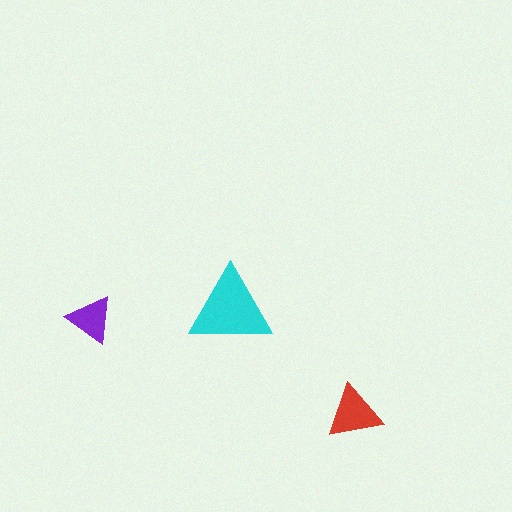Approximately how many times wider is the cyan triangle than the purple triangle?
About 2 times wider.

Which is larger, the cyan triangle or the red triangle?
The cyan one.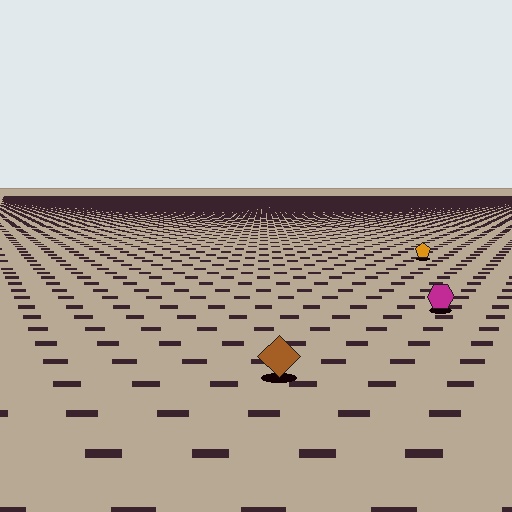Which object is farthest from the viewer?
The orange pentagon is farthest from the viewer. It appears smaller and the ground texture around it is denser.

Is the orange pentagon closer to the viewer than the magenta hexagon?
No. The magenta hexagon is closer — you can tell from the texture gradient: the ground texture is coarser near it.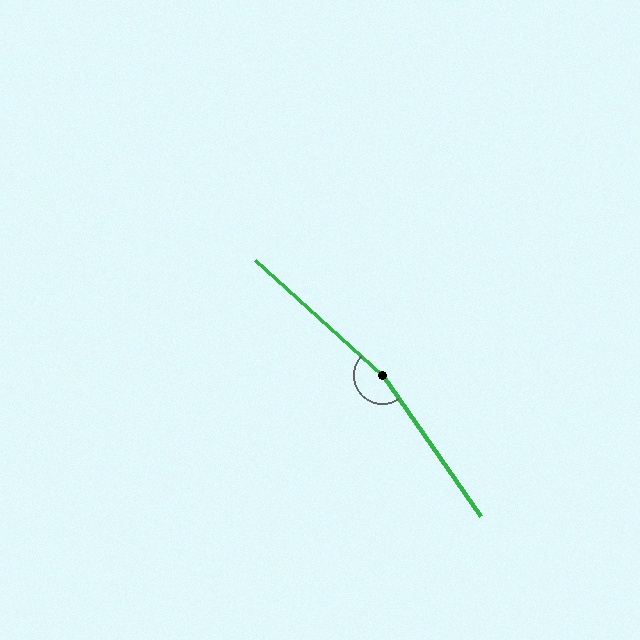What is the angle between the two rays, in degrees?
Approximately 167 degrees.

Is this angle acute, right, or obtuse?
It is obtuse.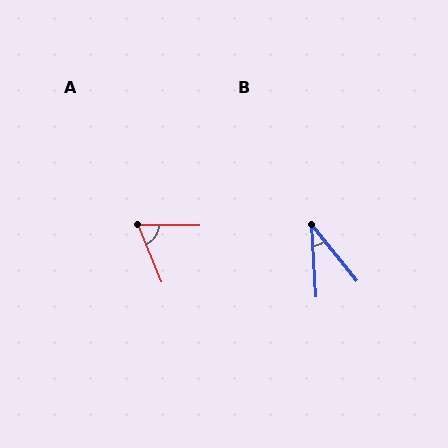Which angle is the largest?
A, at approximately 67 degrees.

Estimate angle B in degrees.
Approximately 35 degrees.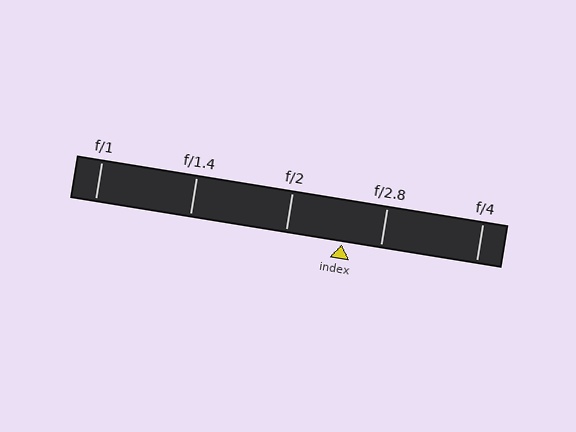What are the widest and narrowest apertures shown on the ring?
The widest aperture shown is f/1 and the narrowest is f/4.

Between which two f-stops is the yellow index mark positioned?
The index mark is between f/2 and f/2.8.